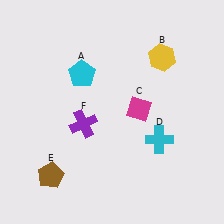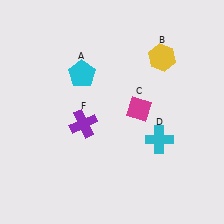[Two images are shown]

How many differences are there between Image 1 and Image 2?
There is 1 difference between the two images.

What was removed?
The brown pentagon (E) was removed in Image 2.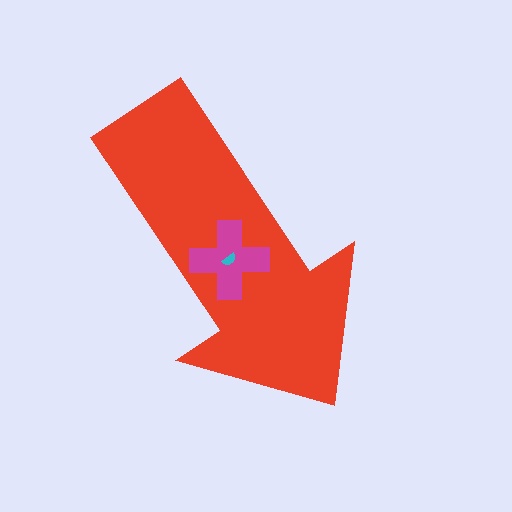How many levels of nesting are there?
3.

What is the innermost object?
The cyan semicircle.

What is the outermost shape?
The red arrow.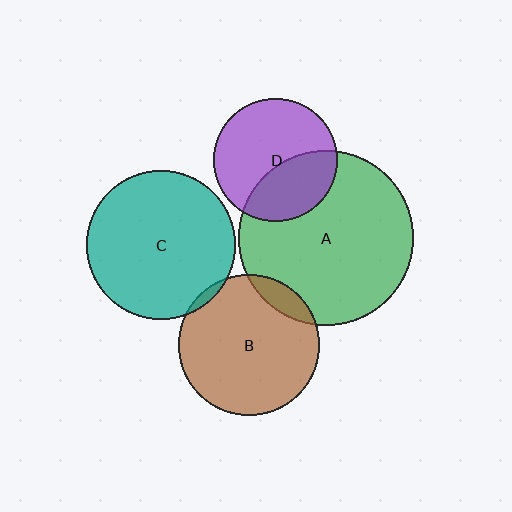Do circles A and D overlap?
Yes.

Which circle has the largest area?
Circle A (green).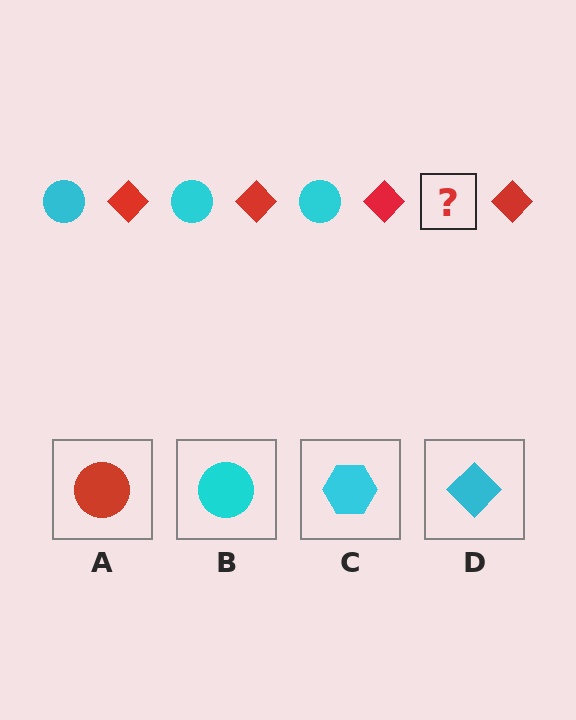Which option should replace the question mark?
Option B.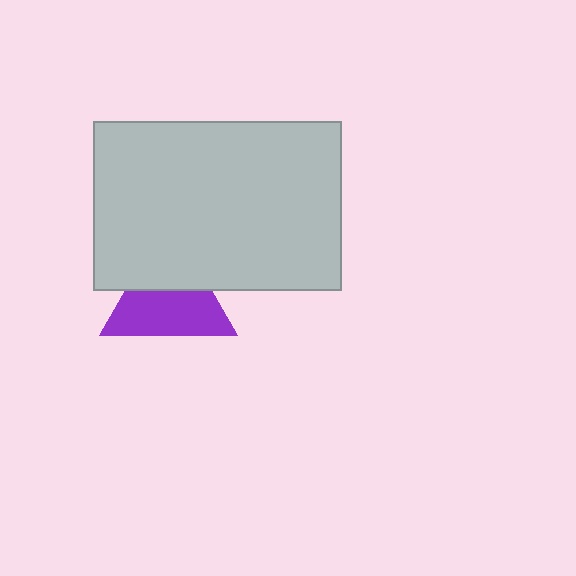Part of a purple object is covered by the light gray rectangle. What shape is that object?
It is a triangle.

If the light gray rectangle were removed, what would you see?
You would see the complete purple triangle.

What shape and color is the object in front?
The object in front is a light gray rectangle.